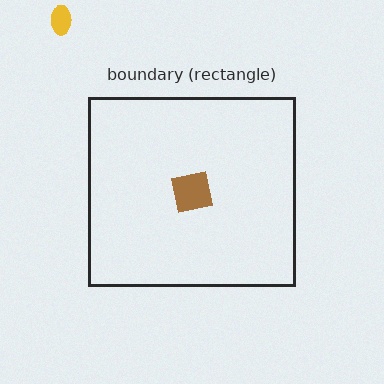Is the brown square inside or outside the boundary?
Inside.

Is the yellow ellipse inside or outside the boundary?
Outside.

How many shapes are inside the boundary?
1 inside, 1 outside.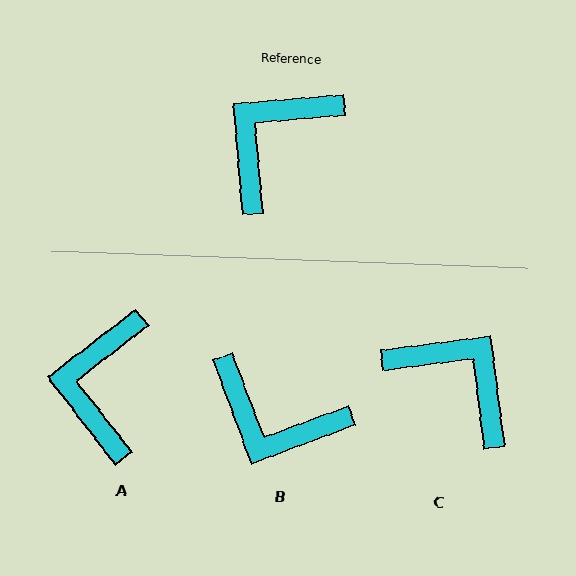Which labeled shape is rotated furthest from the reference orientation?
B, about 106 degrees away.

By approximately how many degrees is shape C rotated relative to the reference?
Approximately 87 degrees clockwise.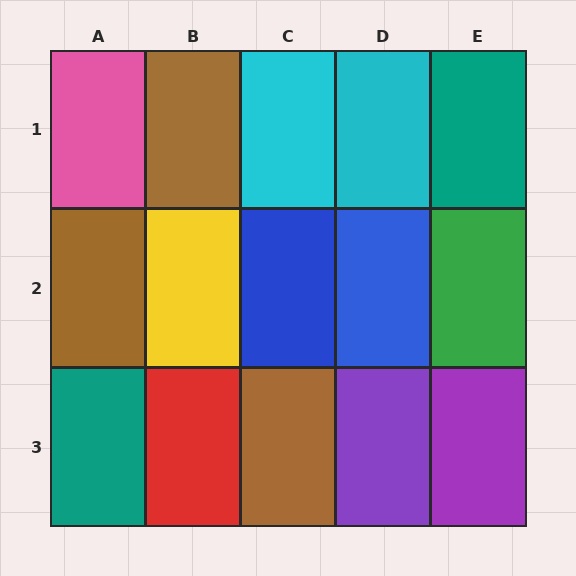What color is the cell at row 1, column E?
Teal.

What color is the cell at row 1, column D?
Cyan.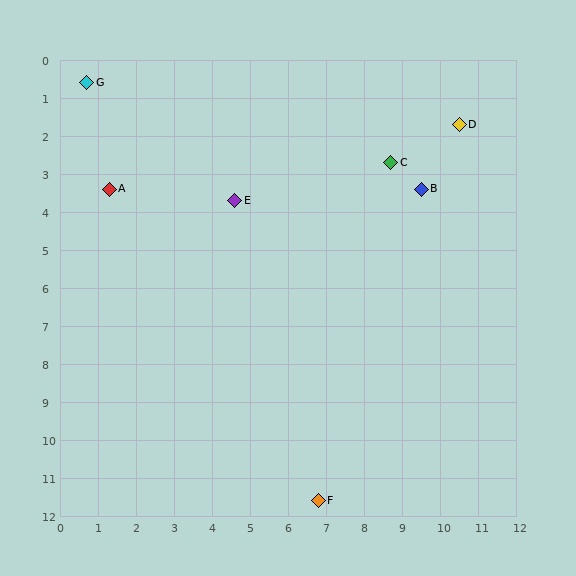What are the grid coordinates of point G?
Point G is at approximately (0.7, 0.6).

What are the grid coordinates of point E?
Point E is at approximately (4.6, 3.7).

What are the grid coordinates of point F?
Point F is at approximately (6.8, 11.6).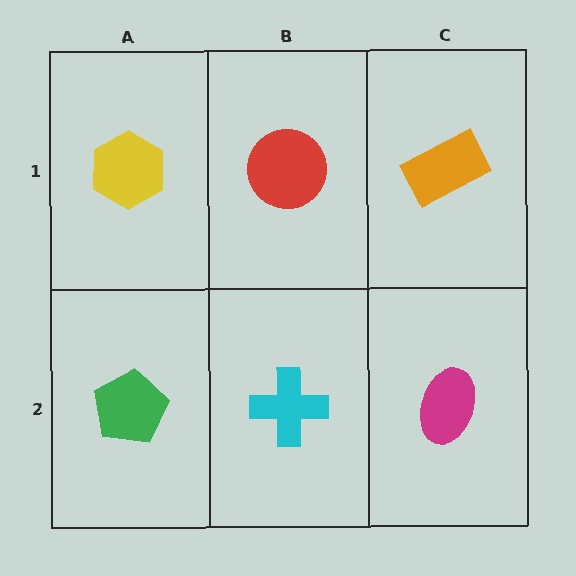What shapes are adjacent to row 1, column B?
A cyan cross (row 2, column B), a yellow hexagon (row 1, column A), an orange rectangle (row 1, column C).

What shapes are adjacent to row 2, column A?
A yellow hexagon (row 1, column A), a cyan cross (row 2, column B).